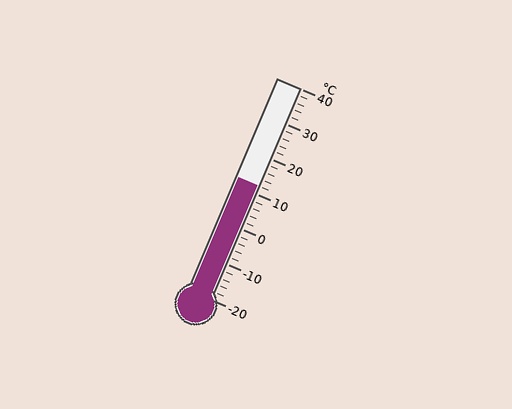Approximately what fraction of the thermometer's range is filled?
The thermometer is filled to approximately 55% of its range.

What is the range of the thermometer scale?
The thermometer scale ranges from -20°C to 40°C.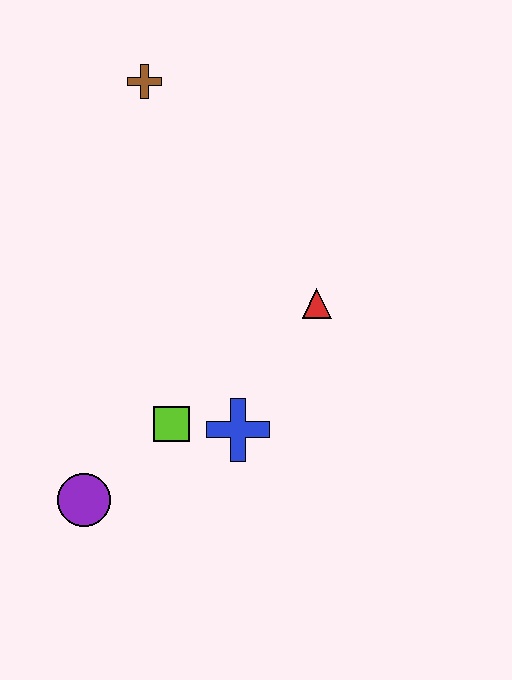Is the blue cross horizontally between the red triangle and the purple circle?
Yes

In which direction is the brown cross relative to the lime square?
The brown cross is above the lime square.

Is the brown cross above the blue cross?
Yes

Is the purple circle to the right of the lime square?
No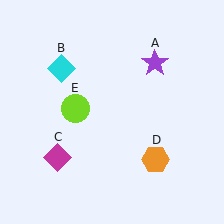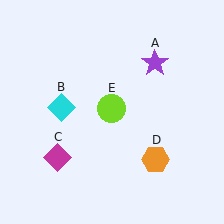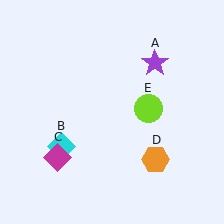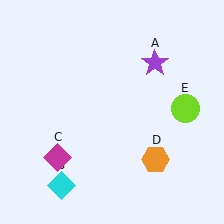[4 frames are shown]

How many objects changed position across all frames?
2 objects changed position: cyan diamond (object B), lime circle (object E).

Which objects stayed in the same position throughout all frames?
Purple star (object A) and magenta diamond (object C) and orange hexagon (object D) remained stationary.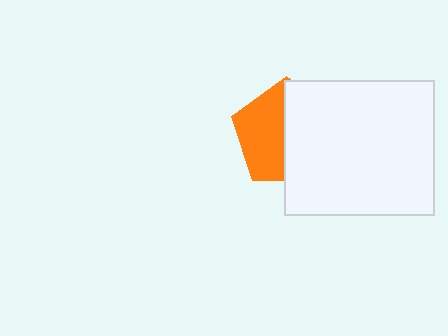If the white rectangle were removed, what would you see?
You would see the complete orange pentagon.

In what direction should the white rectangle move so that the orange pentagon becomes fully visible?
The white rectangle should move right. That is the shortest direction to clear the overlap and leave the orange pentagon fully visible.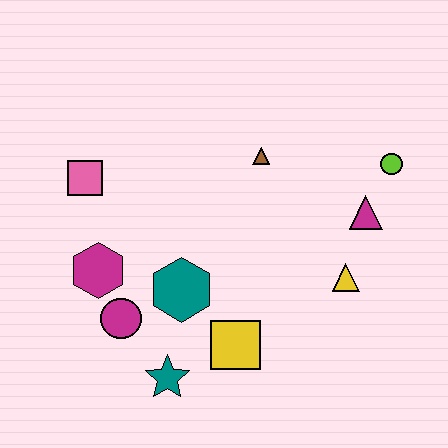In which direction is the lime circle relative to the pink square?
The lime circle is to the right of the pink square.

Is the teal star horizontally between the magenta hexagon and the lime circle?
Yes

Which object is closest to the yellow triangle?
The magenta triangle is closest to the yellow triangle.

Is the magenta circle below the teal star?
No